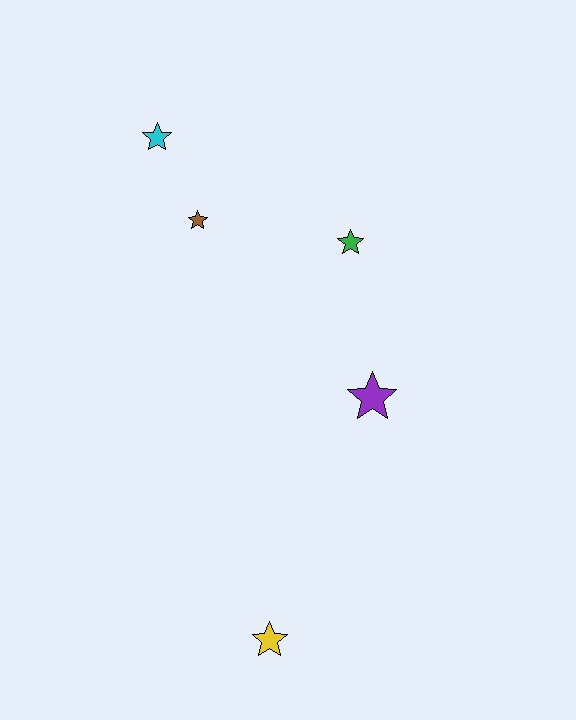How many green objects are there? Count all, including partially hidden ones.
There is 1 green object.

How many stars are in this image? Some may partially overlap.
There are 5 stars.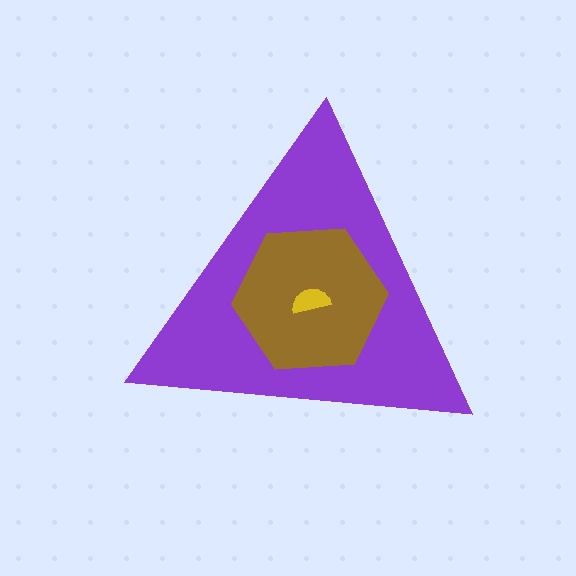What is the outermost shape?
The purple triangle.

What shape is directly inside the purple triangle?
The brown hexagon.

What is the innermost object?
The yellow semicircle.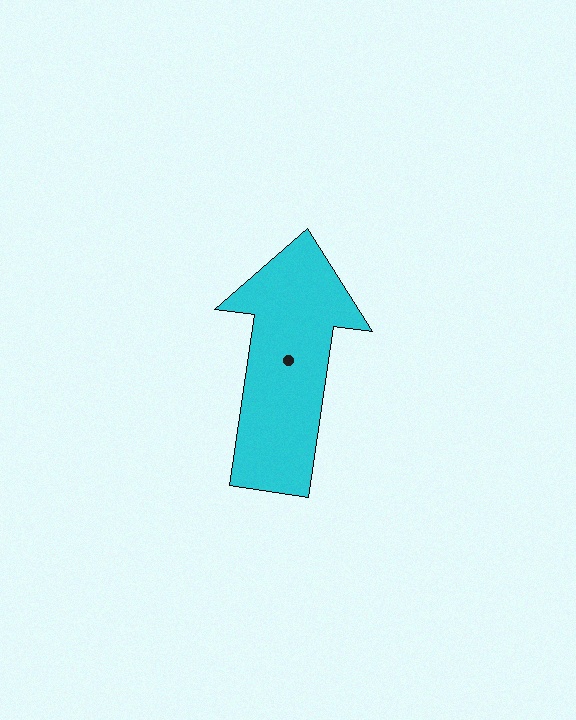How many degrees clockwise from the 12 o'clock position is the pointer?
Approximately 8 degrees.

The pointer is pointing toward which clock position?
Roughly 12 o'clock.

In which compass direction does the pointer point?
North.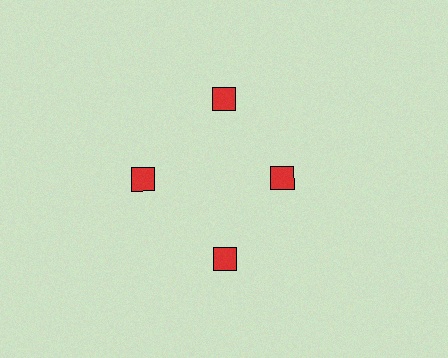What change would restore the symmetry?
The symmetry would be restored by moving it outward, back onto the ring so that all 4 squares sit at equal angles and equal distance from the center.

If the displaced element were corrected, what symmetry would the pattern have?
It would have 4-fold rotational symmetry — the pattern would map onto itself every 90 degrees.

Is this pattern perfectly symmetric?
No. The 4 red squares are arranged in a ring, but one element near the 3 o'clock position is pulled inward toward the center, breaking the 4-fold rotational symmetry.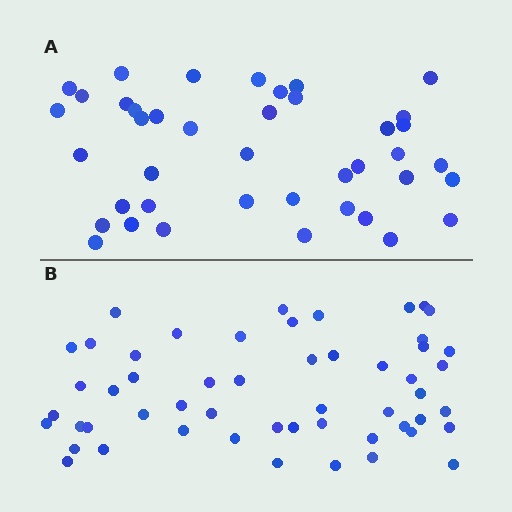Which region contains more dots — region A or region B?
Region B (the bottom region) has more dots.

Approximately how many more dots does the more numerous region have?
Region B has roughly 12 or so more dots than region A.